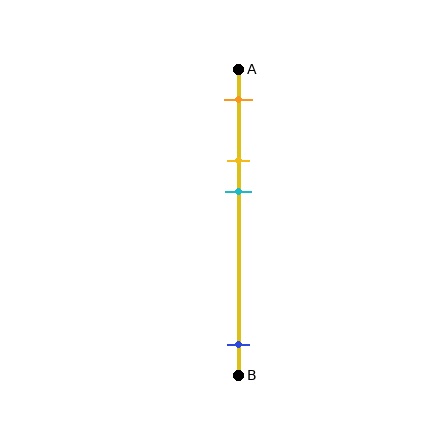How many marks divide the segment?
There are 4 marks dividing the segment.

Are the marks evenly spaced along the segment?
No, the marks are not evenly spaced.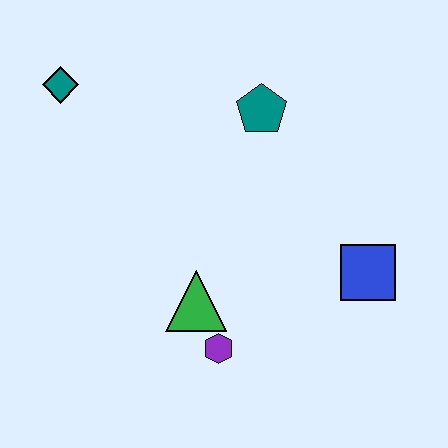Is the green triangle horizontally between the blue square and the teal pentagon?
No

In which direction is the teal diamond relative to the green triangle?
The teal diamond is above the green triangle.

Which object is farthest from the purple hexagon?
The teal diamond is farthest from the purple hexagon.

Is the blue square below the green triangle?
No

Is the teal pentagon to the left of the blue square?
Yes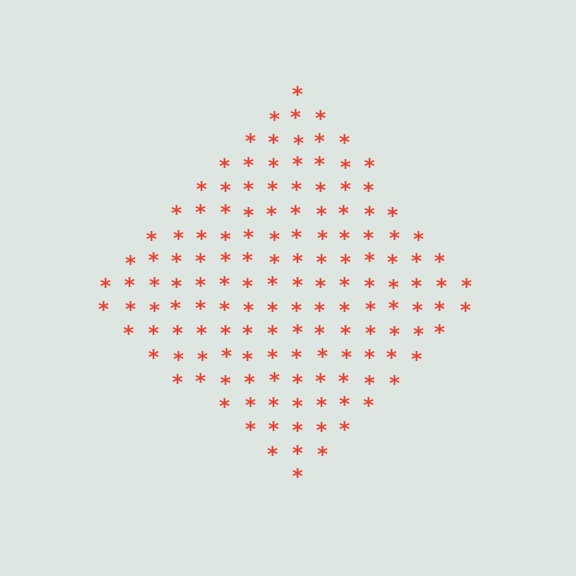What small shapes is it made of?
It is made of small asterisks.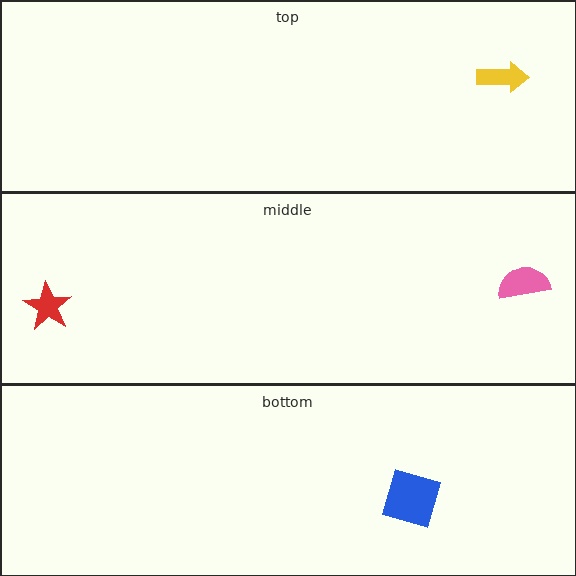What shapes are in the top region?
The yellow arrow.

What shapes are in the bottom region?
The blue diamond.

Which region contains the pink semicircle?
The middle region.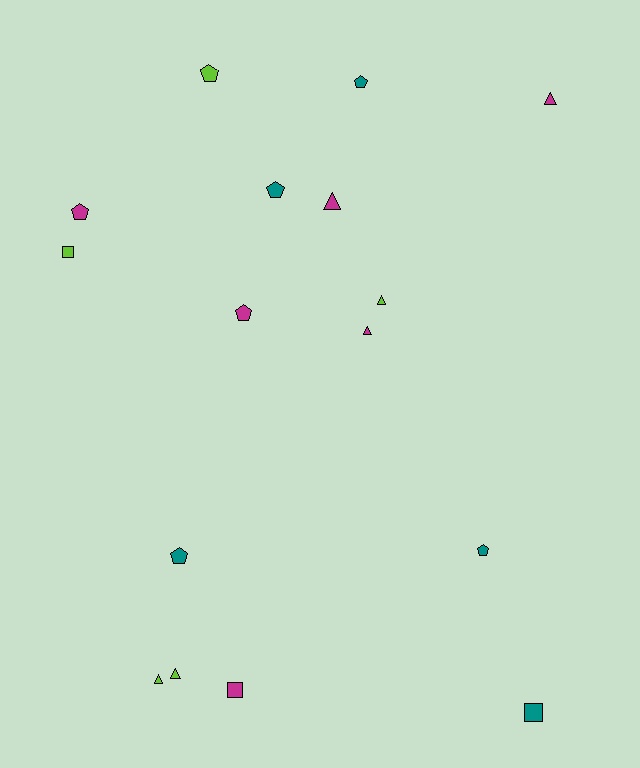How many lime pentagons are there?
There is 1 lime pentagon.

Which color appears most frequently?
Magenta, with 6 objects.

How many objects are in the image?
There are 16 objects.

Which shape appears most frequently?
Pentagon, with 7 objects.